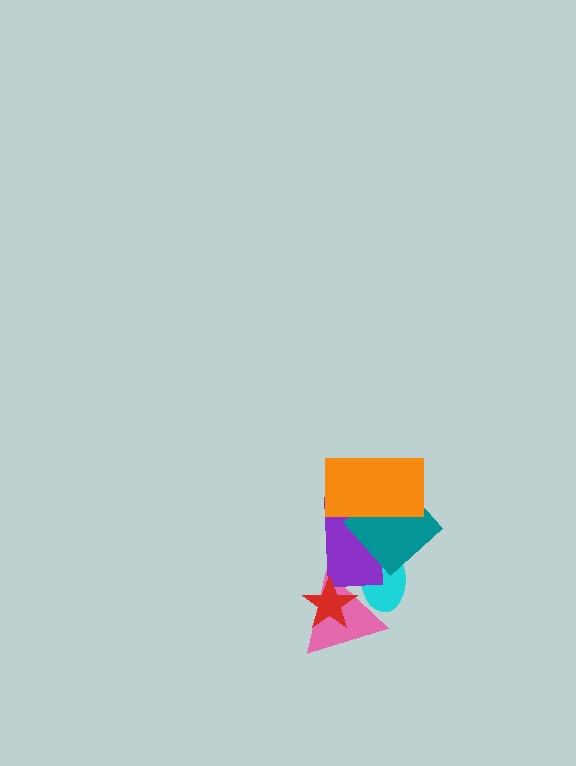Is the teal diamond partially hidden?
Yes, it is partially covered by another shape.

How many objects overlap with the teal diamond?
3 objects overlap with the teal diamond.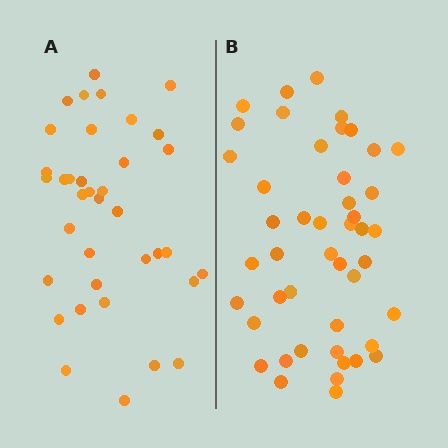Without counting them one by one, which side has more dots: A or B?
Region B (the right region) has more dots.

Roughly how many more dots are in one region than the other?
Region B has roughly 8 or so more dots than region A.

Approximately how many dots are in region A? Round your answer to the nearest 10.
About 40 dots. (The exact count is 37, which rounds to 40.)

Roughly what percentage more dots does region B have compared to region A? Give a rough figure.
About 25% more.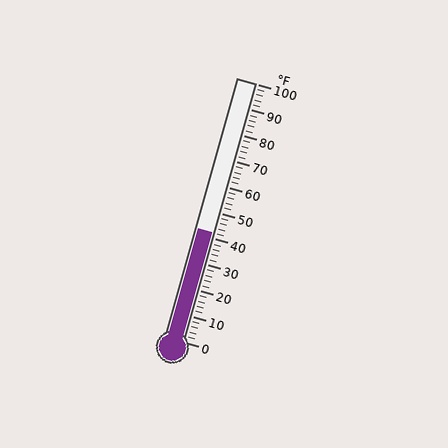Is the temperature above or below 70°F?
The temperature is below 70°F.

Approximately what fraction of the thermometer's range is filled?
The thermometer is filled to approximately 40% of its range.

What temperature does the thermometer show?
The thermometer shows approximately 42°F.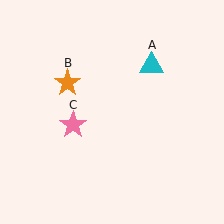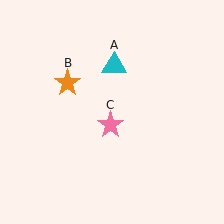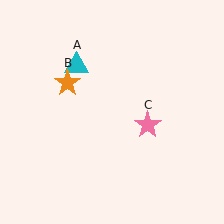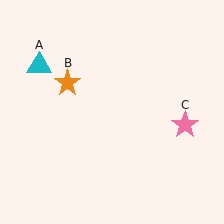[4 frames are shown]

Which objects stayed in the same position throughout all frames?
Orange star (object B) remained stationary.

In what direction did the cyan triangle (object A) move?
The cyan triangle (object A) moved left.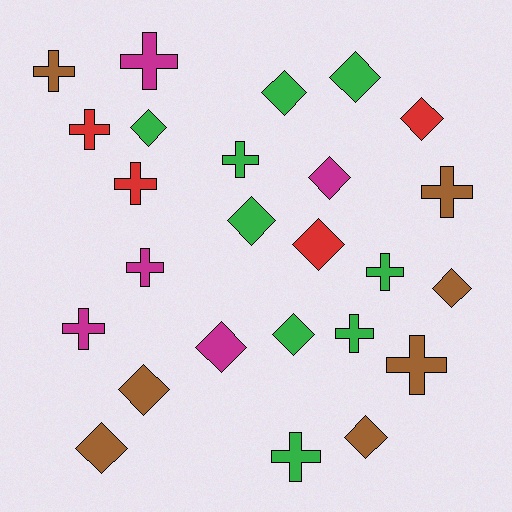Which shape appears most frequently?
Diamond, with 13 objects.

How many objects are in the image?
There are 25 objects.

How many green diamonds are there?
There are 5 green diamonds.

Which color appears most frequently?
Green, with 9 objects.